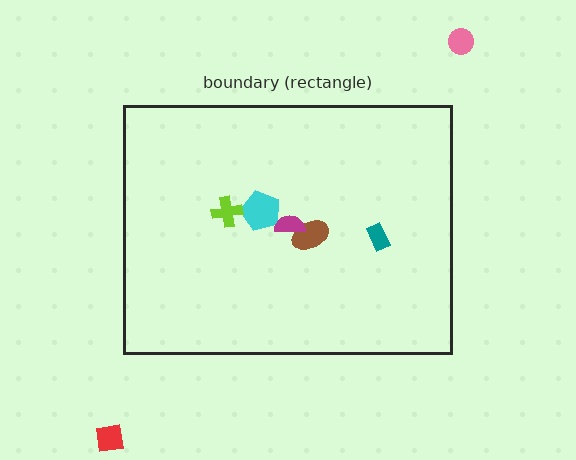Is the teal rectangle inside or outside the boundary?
Inside.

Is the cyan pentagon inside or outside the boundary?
Inside.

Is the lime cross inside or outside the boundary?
Inside.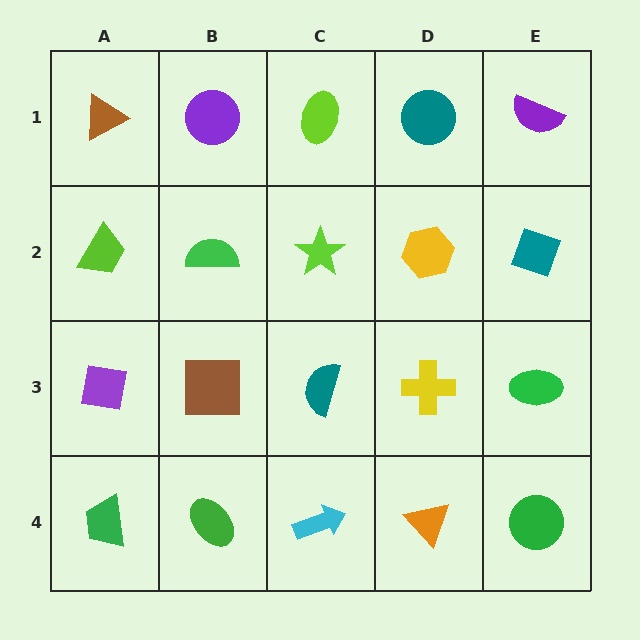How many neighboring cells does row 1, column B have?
3.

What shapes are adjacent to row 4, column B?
A brown square (row 3, column B), a green trapezoid (row 4, column A), a cyan arrow (row 4, column C).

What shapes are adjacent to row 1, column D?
A yellow hexagon (row 2, column D), a lime ellipse (row 1, column C), a purple semicircle (row 1, column E).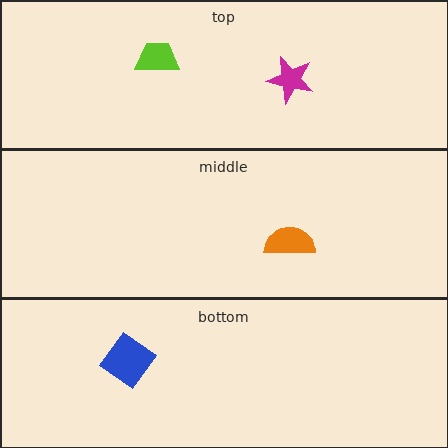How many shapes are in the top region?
2.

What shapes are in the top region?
The magenta star, the lime trapezoid.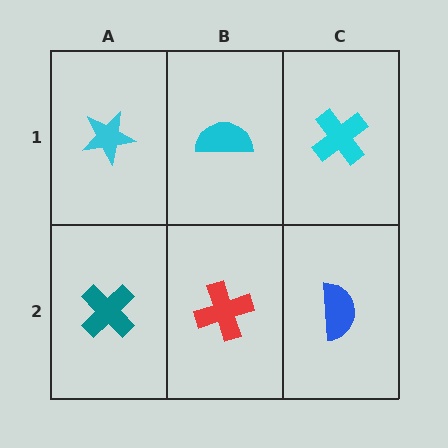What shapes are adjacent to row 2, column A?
A cyan star (row 1, column A), a red cross (row 2, column B).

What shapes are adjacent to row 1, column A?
A teal cross (row 2, column A), a cyan semicircle (row 1, column B).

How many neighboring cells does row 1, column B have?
3.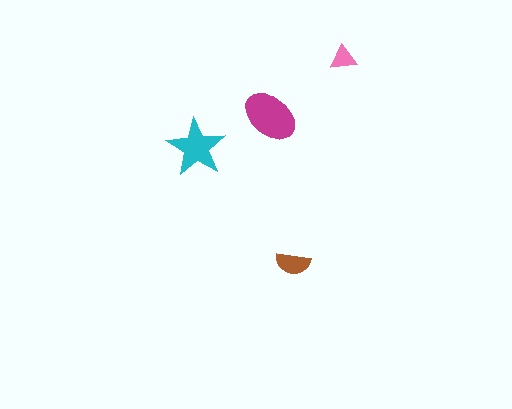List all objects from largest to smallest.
The magenta ellipse, the cyan star, the brown semicircle, the pink triangle.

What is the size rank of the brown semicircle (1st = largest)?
3rd.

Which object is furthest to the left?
The cyan star is leftmost.